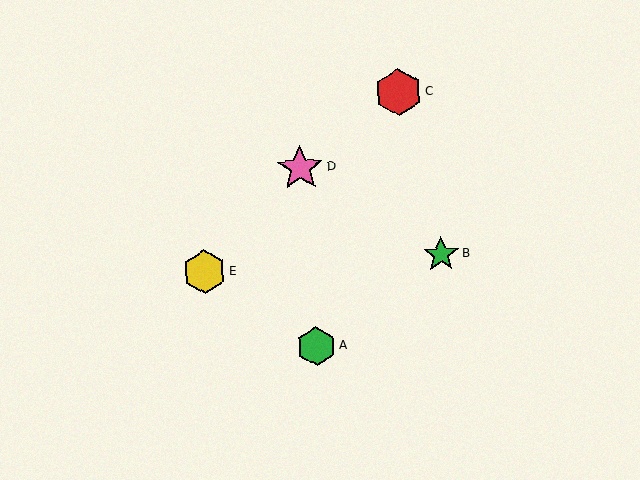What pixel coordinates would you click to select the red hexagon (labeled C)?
Click at (398, 92) to select the red hexagon C.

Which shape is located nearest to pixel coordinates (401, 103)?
The red hexagon (labeled C) at (398, 92) is nearest to that location.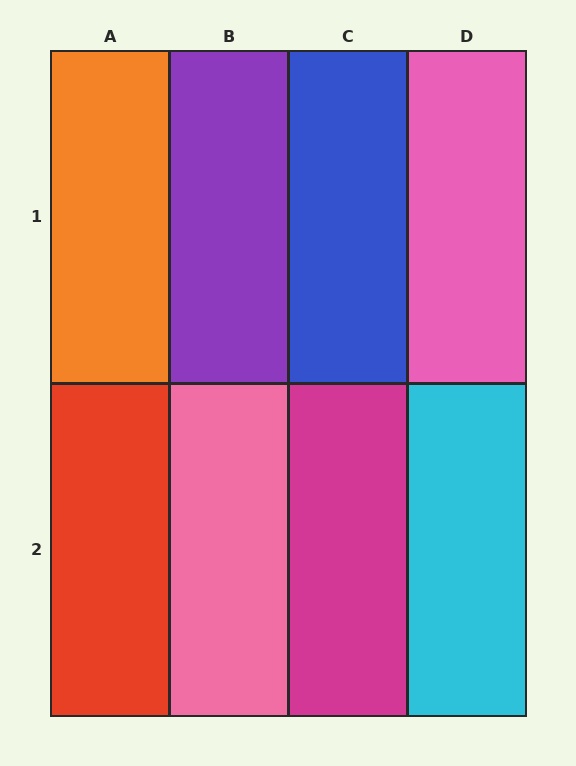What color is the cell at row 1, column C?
Blue.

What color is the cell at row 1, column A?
Orange.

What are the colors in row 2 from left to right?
Red, pink, magenta, cyan.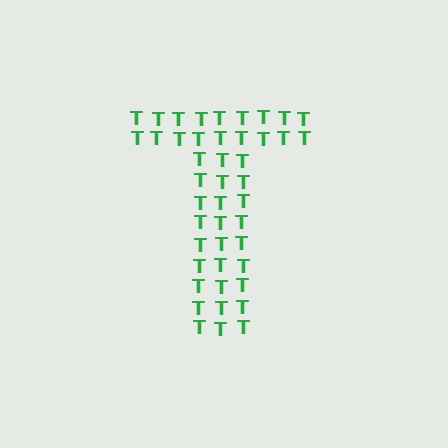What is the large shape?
The large shape is the letter T.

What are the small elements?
The small elements are letter T's.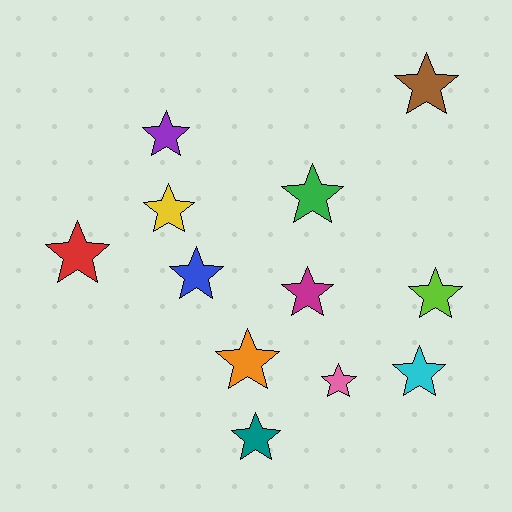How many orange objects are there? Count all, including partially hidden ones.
There is 1 orange object.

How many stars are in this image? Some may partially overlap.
There are 12 stars.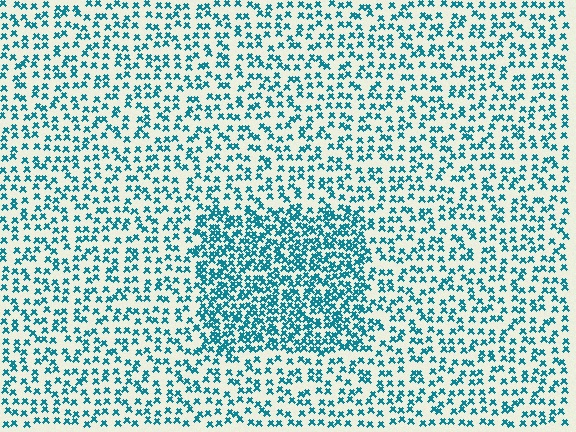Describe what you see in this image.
The image contains small teal elements arranged at two different densities. A rectangle-shaped region is visible where the elements are more densely packed than the surrounding area.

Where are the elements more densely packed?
The elements are more densely packed inside the rectangle boundary.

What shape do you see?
I see a rectangle.